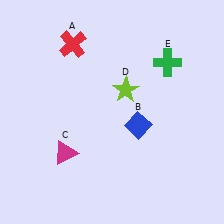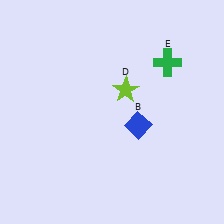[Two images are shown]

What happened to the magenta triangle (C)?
The magenta triangle (C) was removed in Image 2. It was in the bottom-left area of Image 1.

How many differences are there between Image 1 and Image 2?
There are 2 differences between the two images.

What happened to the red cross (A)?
The red cross (A) was removed in Image 2. It was in the top-left area of Image 1.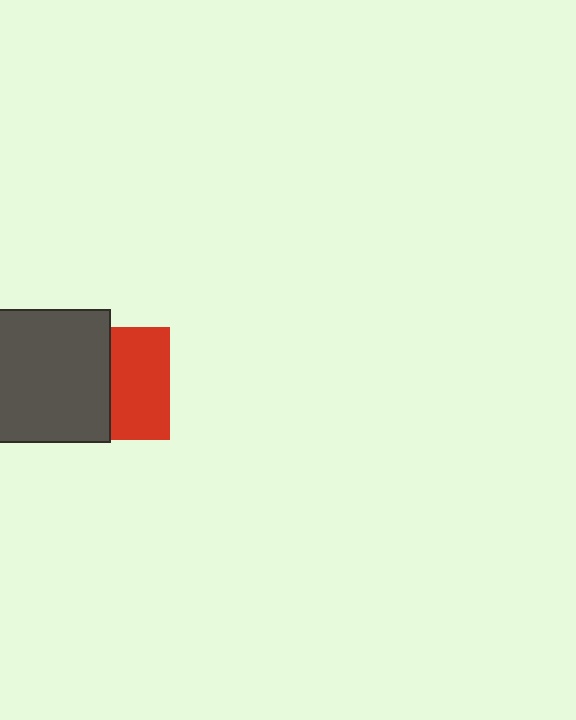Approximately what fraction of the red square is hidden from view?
Roughly 48% of the red square is hidden behind the dark gray rectangle.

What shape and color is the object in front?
The object in front is a dark gray rectangle.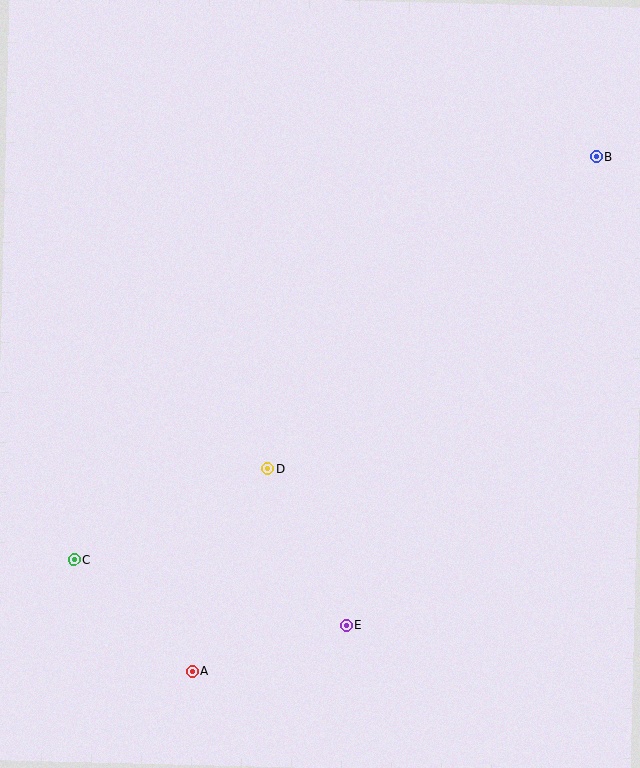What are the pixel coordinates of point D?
Point D is at (268, 468).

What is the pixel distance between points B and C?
The distance between B and C is 660 pixels.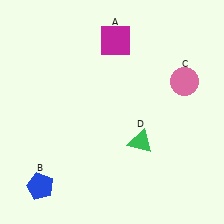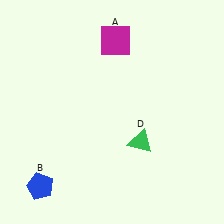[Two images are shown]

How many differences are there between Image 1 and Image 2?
There is 1 difference between the two images.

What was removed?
The pink circle (C) was removed in Image 2.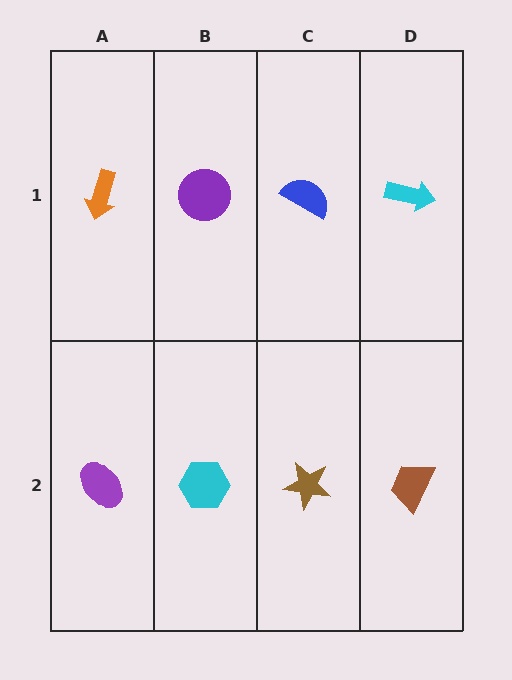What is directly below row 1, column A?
A purple ellipse.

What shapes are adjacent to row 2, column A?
An orange arrow (row 1, column A), a cyan hexagon (row 2, column B).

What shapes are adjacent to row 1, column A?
A purple ellipse (row 2, column A), a purple circle (row 1, column B).